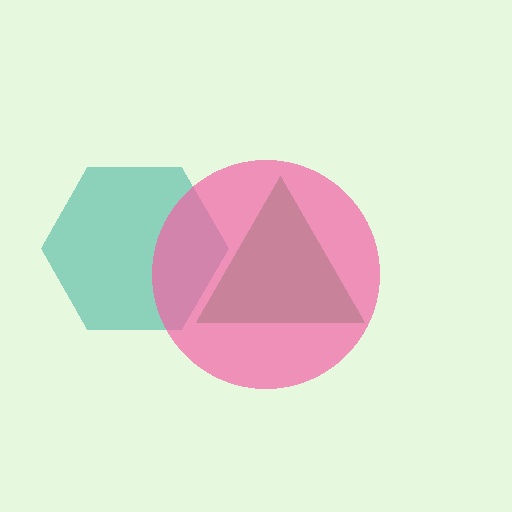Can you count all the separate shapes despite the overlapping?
Yes, there are 3 separate shapes.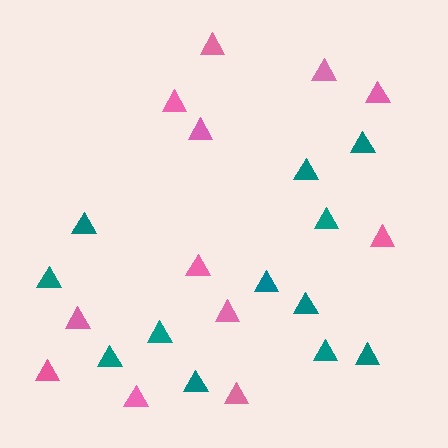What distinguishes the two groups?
There are 2 groups: one group of teal triangles (12) and one group of pink triangles (12).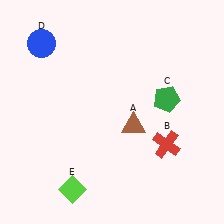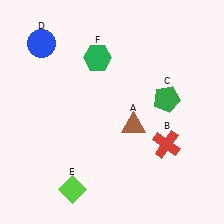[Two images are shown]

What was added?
A green hexagon (F) was added in Image 2.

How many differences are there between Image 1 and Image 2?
There is 1 difference between the two images.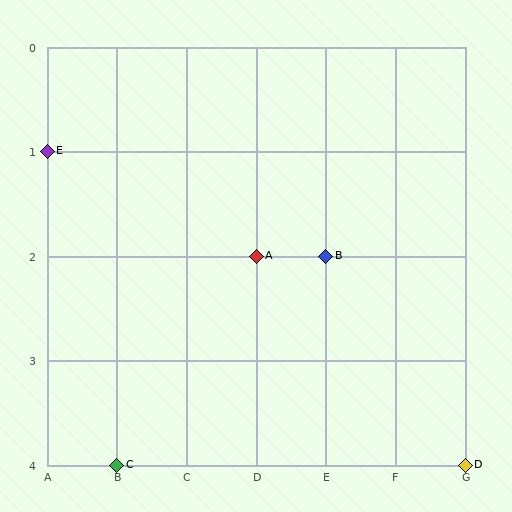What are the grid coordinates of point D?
Point D is at grid coordinates (G, 4).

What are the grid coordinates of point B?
Point B is at grid coordinates (E, 2).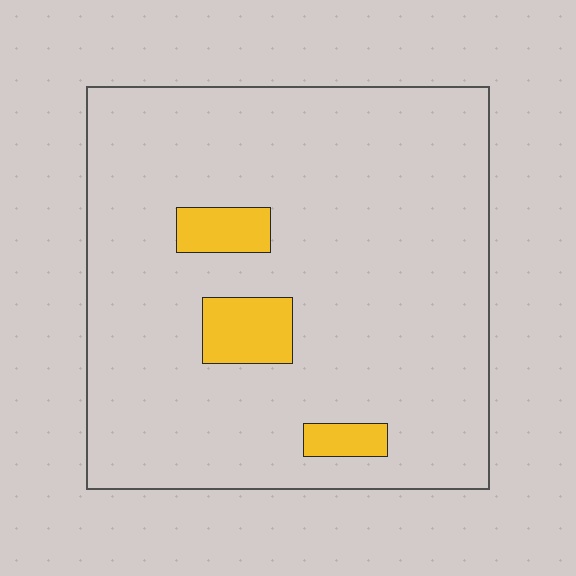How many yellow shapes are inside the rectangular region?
3.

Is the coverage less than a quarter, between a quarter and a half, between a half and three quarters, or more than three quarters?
Less than a quarter.